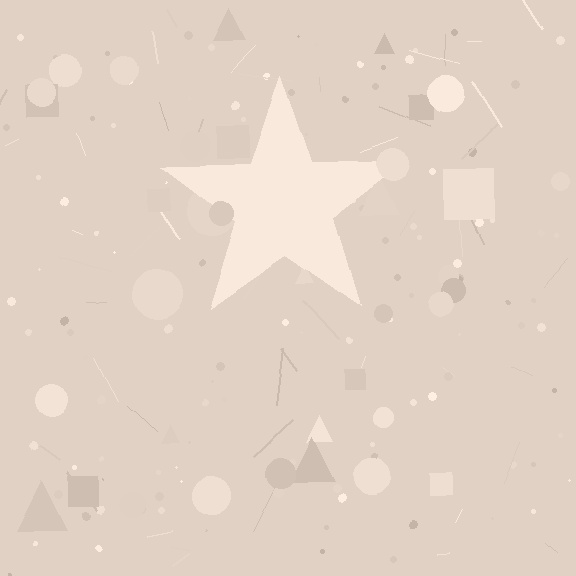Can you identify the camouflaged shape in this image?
The camouflaged shape is a star.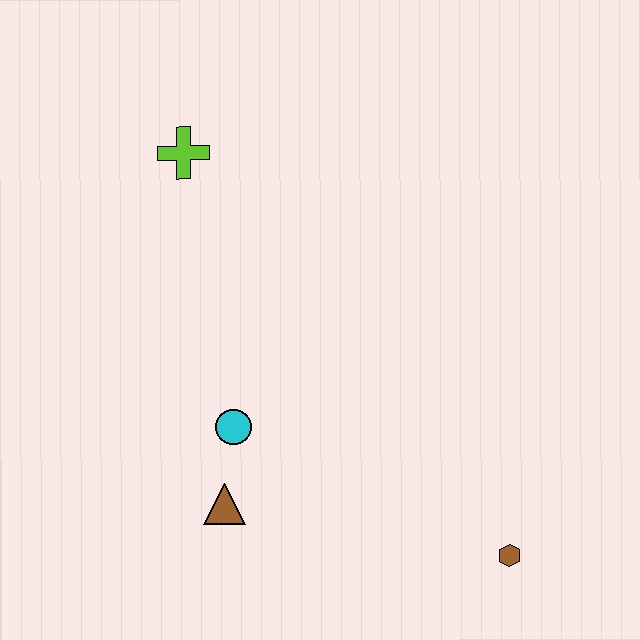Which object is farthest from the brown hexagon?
The lime cross is farthest from the brown hexagon.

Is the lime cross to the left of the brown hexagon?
Yes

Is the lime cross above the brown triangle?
Yes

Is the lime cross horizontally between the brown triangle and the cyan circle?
No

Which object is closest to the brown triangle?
The cyan circle is closest to the brown triangle.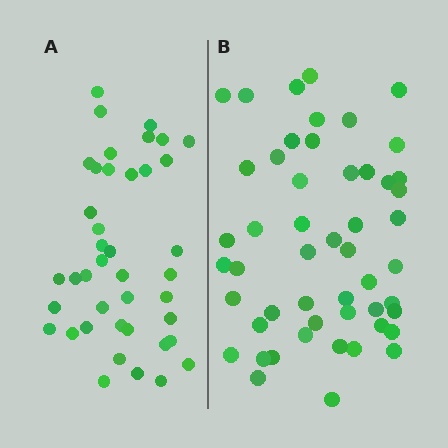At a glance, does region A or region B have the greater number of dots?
Region B (the right region) has more dots.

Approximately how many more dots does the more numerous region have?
Region B has roughly 10 or so more dots than region A.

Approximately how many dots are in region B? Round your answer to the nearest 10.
About 50 dots. (The exact count is 51, which rounds to 50.)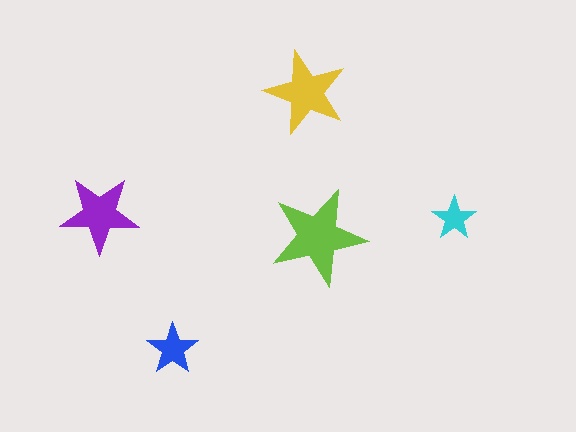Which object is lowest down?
The blue star is bottommost.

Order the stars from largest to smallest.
the lime one, the yellow one, the purple one, the blue one, the cyan one.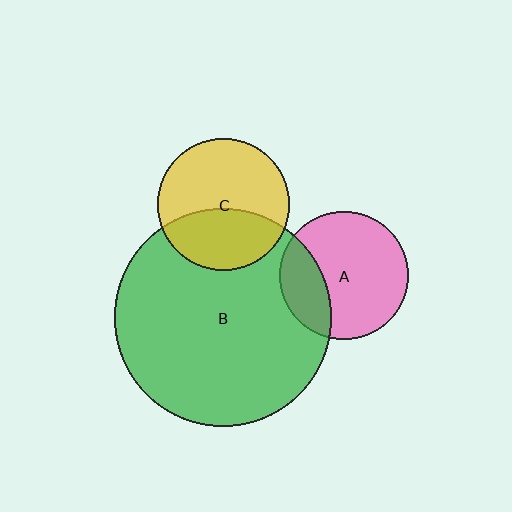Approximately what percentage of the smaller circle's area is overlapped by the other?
Approximately 25%.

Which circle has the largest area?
Circle B (green).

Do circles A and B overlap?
Yes.